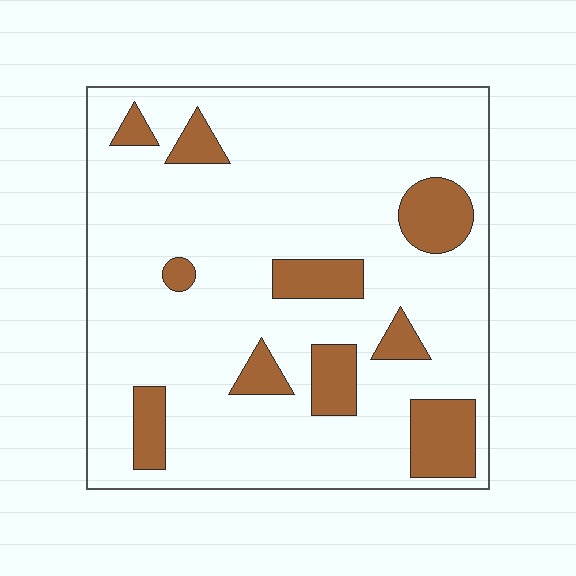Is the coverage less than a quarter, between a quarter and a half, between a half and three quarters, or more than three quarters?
Less than a quarter.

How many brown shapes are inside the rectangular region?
10.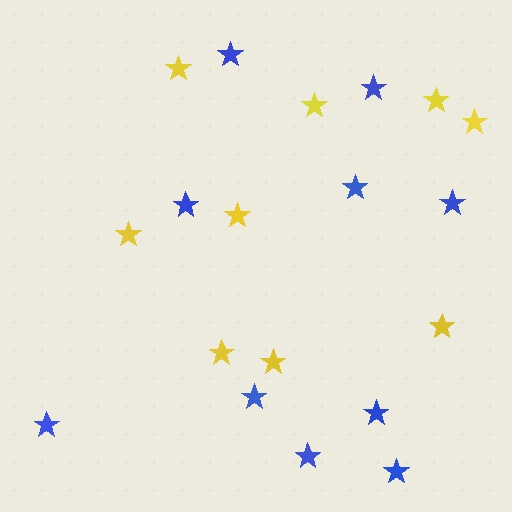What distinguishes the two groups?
There are 2 groups: one group of yellow stars (9) and one group of blue stars (10).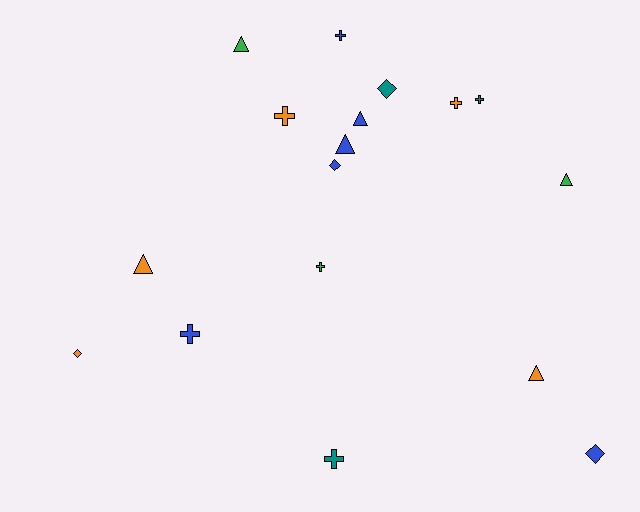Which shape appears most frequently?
Cross, with 7 objects.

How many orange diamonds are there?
There is 1 orange diamond.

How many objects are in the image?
There are 17 objects.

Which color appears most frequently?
Blue, with 6 objects.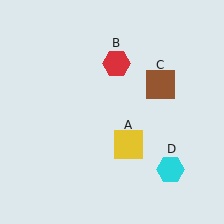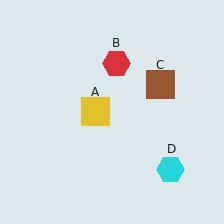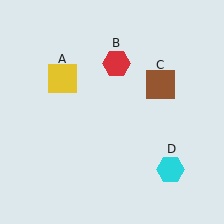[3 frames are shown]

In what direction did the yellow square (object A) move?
The yellow square (object A) moved up and to the left.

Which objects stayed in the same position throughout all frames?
Red hexagon (object B) and brown square (object C) and cyan hexagon (object D) remained stationary.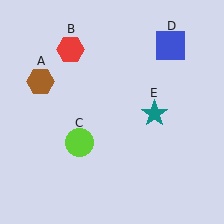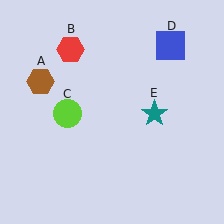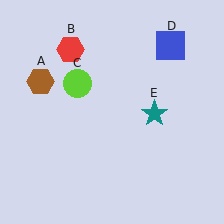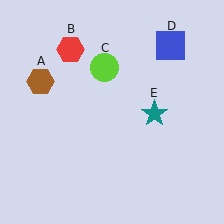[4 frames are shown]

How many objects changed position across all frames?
1 object changed position: lime circle (object C).